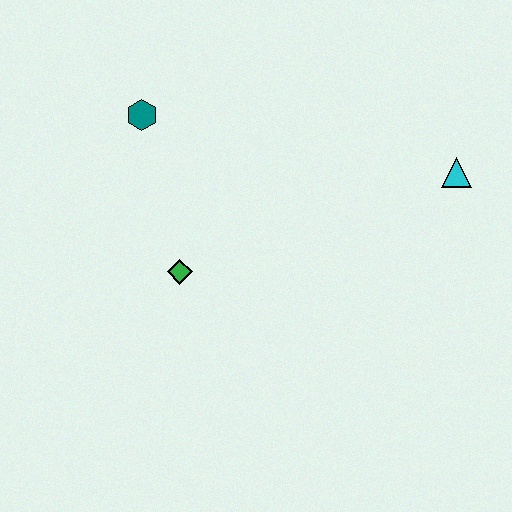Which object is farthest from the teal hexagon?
The cyan triangle is farthest from the teal hexagon.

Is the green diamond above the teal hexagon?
No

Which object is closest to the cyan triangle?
The green diamond is closest to the cyan triangle.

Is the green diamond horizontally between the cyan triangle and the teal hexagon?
Yes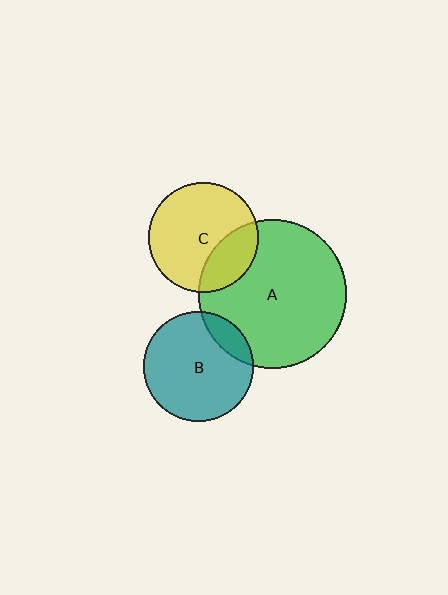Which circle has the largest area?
Circle A (green).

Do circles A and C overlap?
Yes.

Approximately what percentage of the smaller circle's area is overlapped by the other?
Approximately 25%.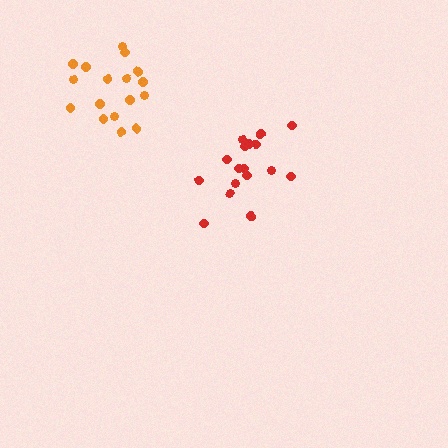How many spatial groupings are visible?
There are 2 spatial groupings.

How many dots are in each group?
Group 1: 17 dots, Group 2: 17 dots (34 total).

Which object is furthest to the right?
The red cluster is rightmost.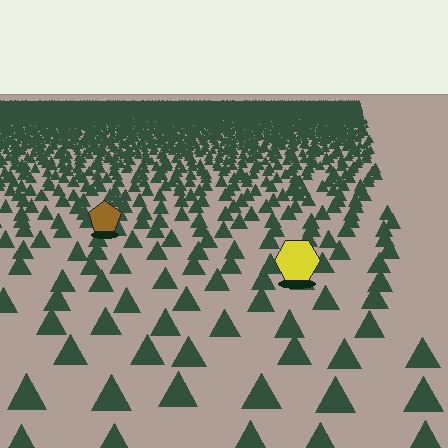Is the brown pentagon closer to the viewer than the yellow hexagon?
No. The yellow hexagon is closer — you can tell from the texture gradient: the ground texture is coarser near it.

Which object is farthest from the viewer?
The brown pentagon is farthest from the viewer. It appears smaller and the ground texture around it is denser.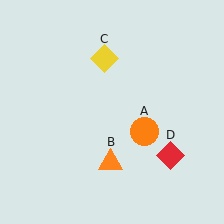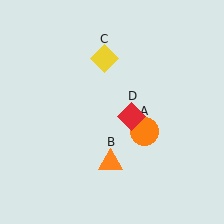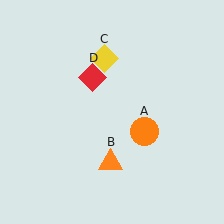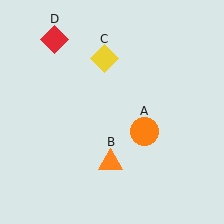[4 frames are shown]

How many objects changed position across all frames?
1 object changed position: red diamond (object D).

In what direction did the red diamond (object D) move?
The red diamond (object D) moved up and to the left.